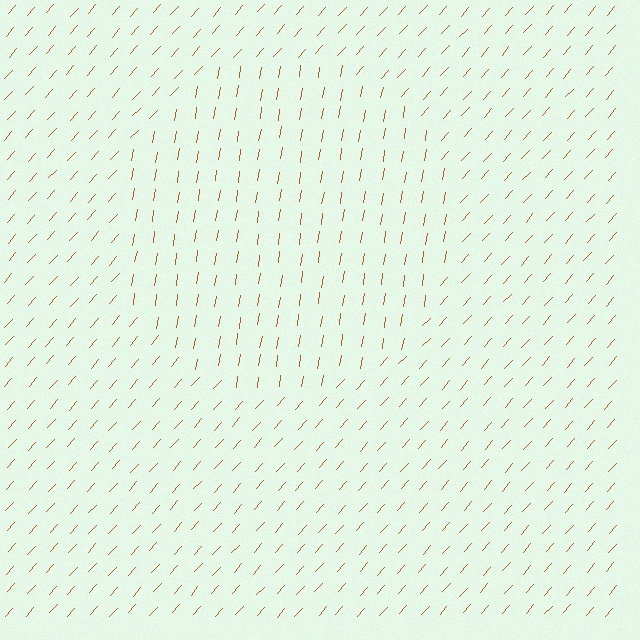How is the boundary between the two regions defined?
The boundary is defined purely by a change in line orientation (approximately 32 degrees difference). All lines are the same color and thickness.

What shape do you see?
I see a circle.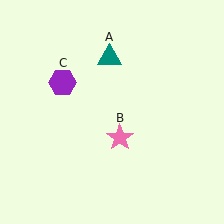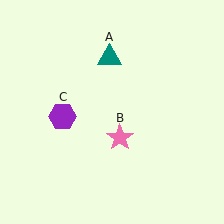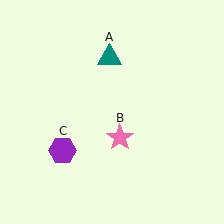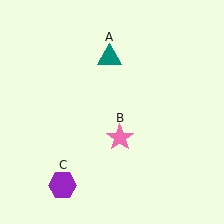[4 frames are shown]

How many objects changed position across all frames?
1 object changed position: purple hexagon (object C).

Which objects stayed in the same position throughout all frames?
Teal triangle (object A) and pink star (object B) remained stationary.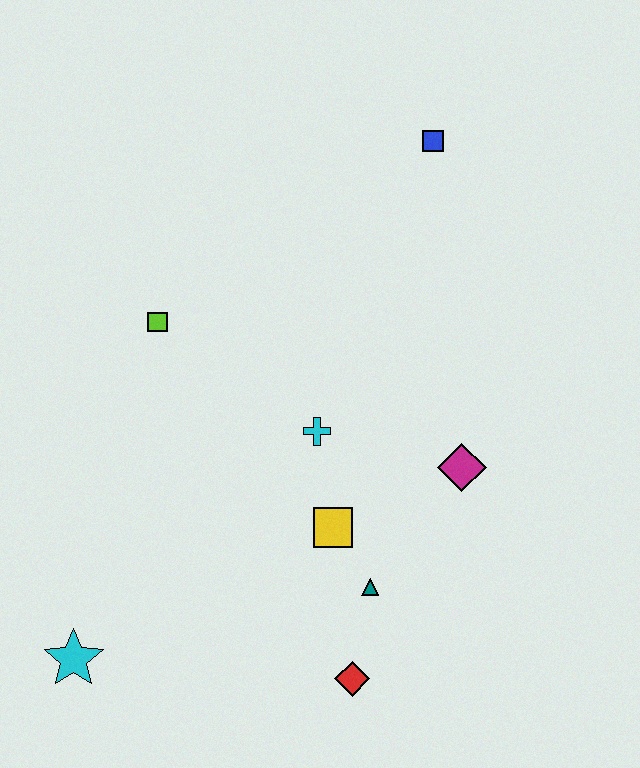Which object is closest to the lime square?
The cyan cross is closest to the lime square.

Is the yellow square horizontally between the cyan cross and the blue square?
Yes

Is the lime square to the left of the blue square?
Yes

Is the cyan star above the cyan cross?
No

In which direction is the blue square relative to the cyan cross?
The blue square is above the cyan cross.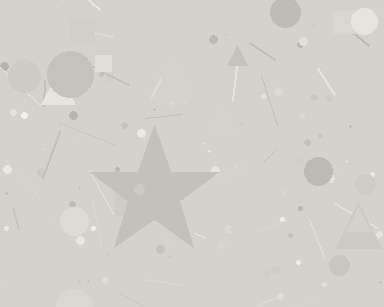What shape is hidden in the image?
A star is hidden in the image.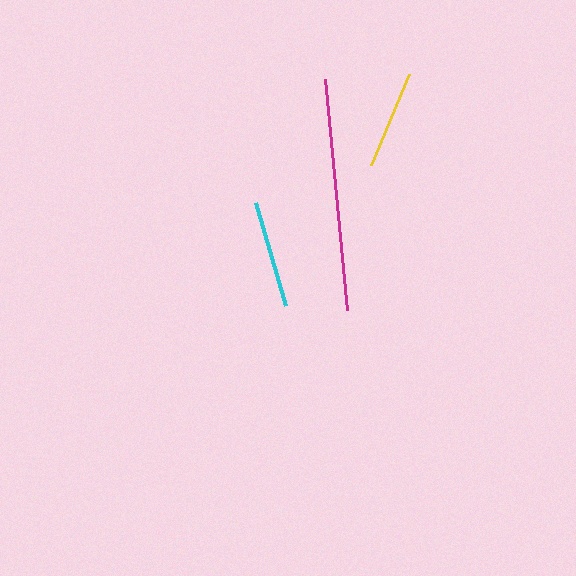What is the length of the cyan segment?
The cyan segment is approximately 107 pixels long.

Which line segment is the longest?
The magenta line is the longest at approximately 232 pixels.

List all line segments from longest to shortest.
From longest to shortest: magenta, cyan, yellow.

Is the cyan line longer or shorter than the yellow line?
The cyan line is longer than the yellow line.